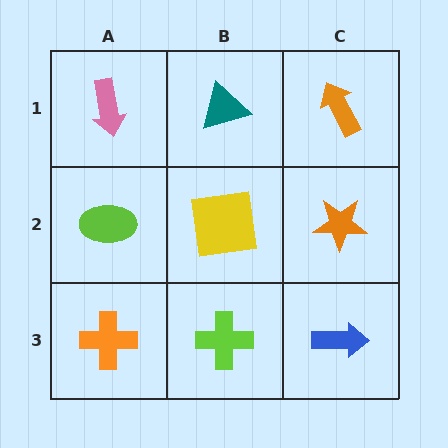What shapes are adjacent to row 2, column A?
A pink arrow (row 1, column A), an orange cross (row 3, column A), a yellow square (row 2, column B).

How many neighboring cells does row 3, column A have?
2.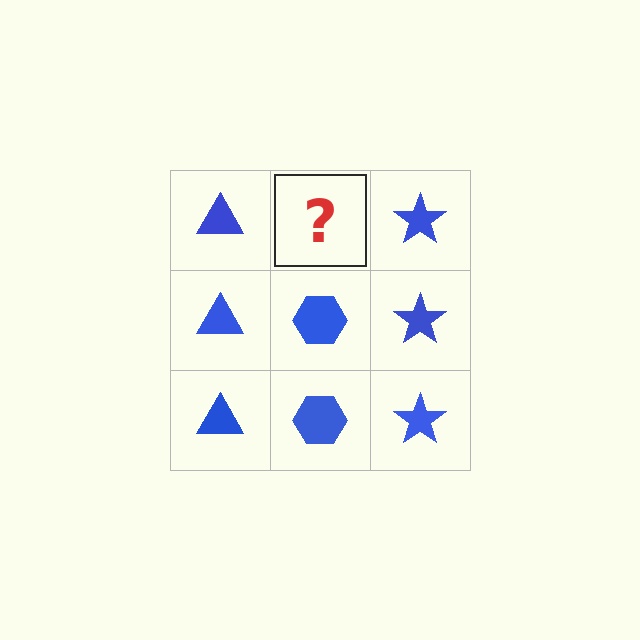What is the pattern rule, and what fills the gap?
The rule is that each column has a consistent shape. The gap should be filled with a blue hexagon.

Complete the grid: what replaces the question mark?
The question mark should be replaced with a blue hexagon.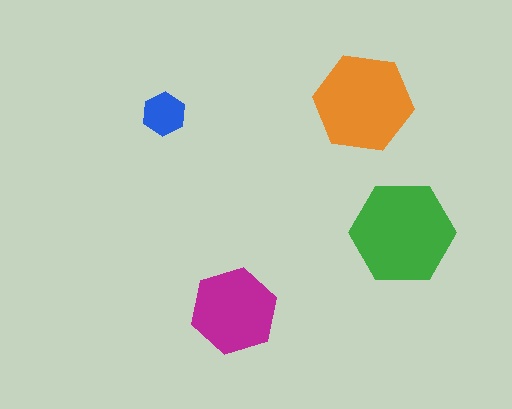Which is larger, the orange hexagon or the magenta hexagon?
The orange one.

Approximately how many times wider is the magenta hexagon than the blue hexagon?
About 2 times wider.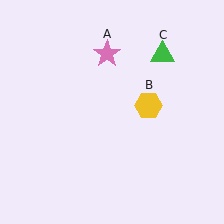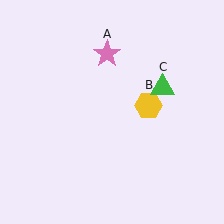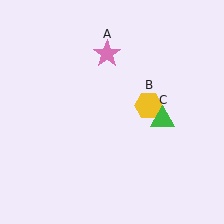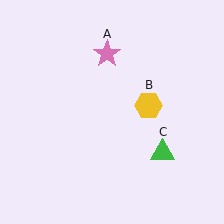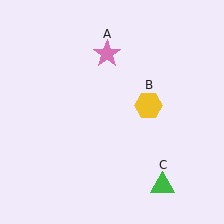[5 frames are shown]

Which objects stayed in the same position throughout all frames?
Pink star (object A) and yellow hexagon (object B) remained stationary.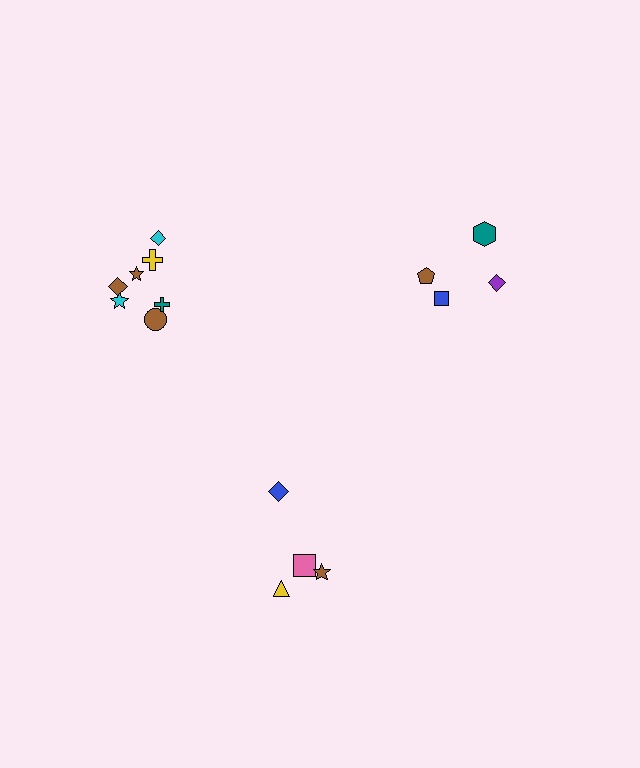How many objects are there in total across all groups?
There are 15 objects.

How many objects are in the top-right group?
There are 4 objects.